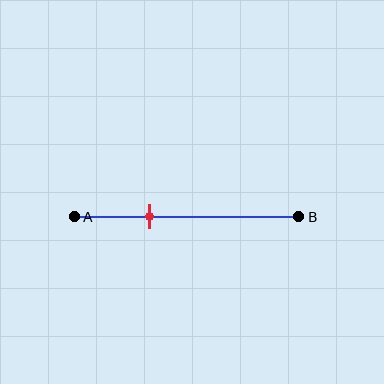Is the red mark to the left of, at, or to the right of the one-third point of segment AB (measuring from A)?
The red mark is approximately at the one-third point of segment AB.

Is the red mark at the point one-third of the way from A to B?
Yes, the mark is approximately at the one-third point.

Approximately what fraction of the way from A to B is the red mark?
The red mark is approximately 35% of the way from A to B.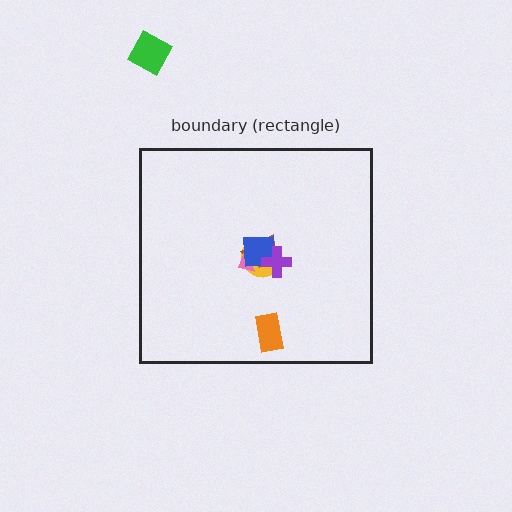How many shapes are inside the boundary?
6 inside, 1 outside.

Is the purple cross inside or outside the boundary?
Inside.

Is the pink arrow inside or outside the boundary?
Inside.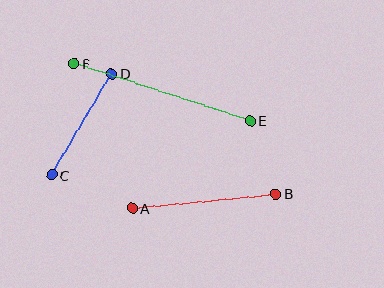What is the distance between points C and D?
The distance is approximately 118 pixels.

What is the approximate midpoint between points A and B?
The midpoint is at approximately (204, 201) pixels.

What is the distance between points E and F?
The distance is approximately 185 pixels.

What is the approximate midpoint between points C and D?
The midpoint is at approximately (82, 124) pixels.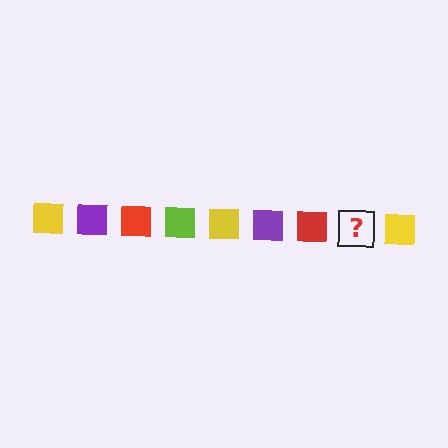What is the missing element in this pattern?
The missing element is a lime square.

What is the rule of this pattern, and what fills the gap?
The rule is that the pattern cycles through yellow, purple, red, lime squares. The gap should be filled with a lime square.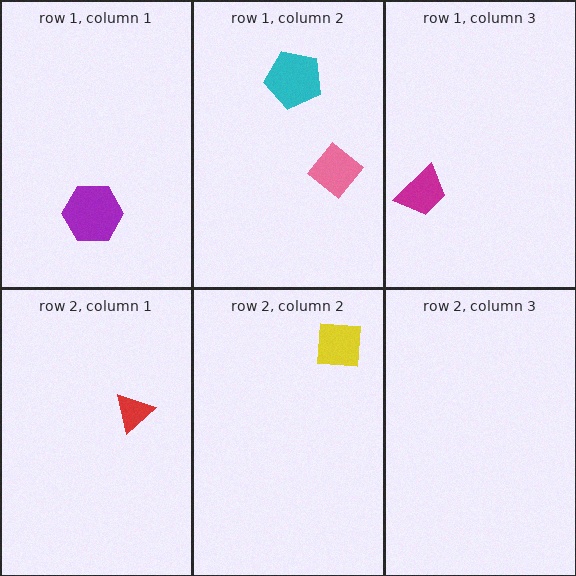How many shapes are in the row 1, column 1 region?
1.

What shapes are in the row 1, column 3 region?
The magenta trapezoid.